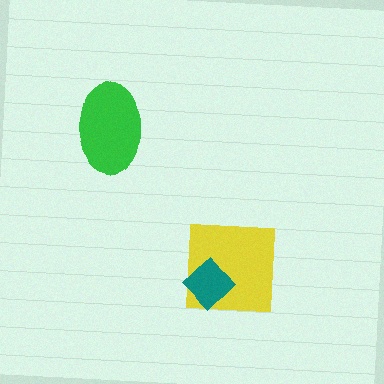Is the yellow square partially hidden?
Yes, it is partially covered by another shape.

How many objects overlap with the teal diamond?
1 object overlaps with the teal diamond.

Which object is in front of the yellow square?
The teal diamond is in front of the yellow square.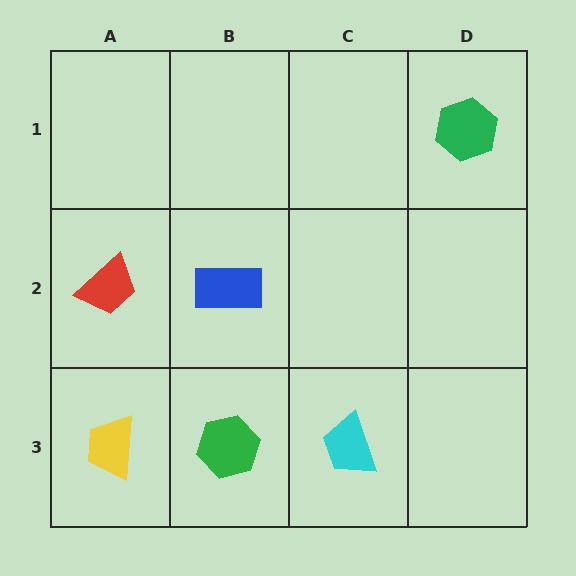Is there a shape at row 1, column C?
No, that cell is empty.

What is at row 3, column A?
A yellow trapezoid.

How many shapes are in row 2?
2 shapes.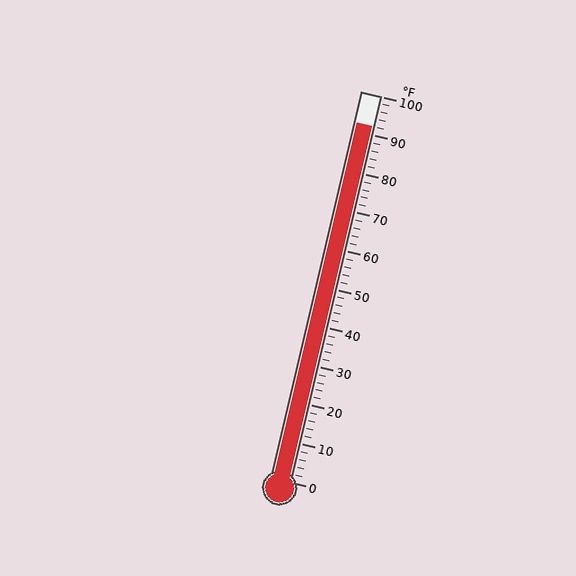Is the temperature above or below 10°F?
The temperature is above 10°F.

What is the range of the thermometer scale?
The thermometer scale ranges from 0°F to 100°F.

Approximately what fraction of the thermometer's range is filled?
The thermometer is filled to approximately 90% of its range.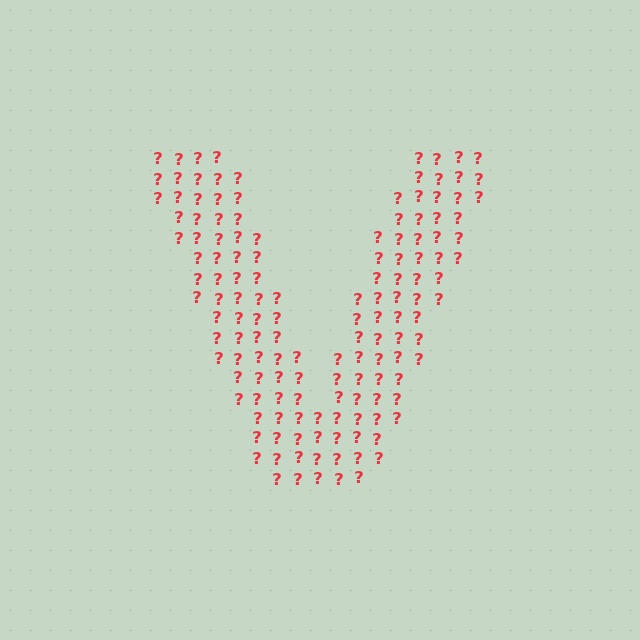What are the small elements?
The small elements are question marks.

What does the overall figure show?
The overall figure shows the letter V.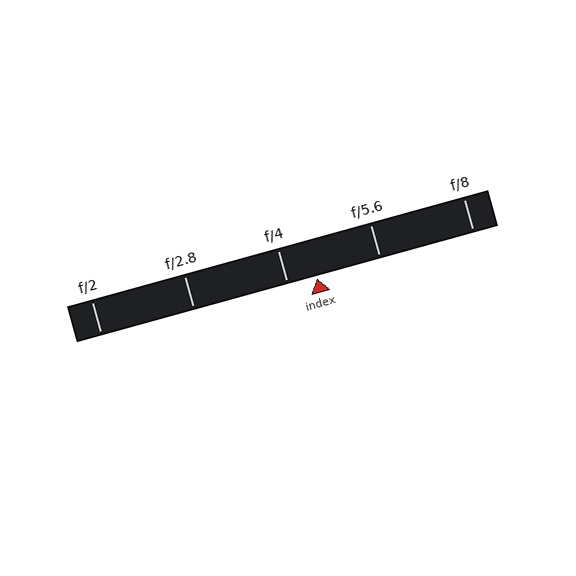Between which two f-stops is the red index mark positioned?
The index mark is between f/4 and f/5.6.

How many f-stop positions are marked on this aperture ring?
There are 5 f-stop positions marked.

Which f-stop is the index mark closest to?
The index mark is closest to f/4.